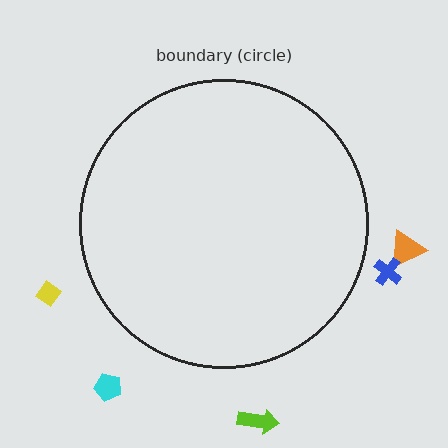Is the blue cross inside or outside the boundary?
Outside.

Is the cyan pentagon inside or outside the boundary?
Outside.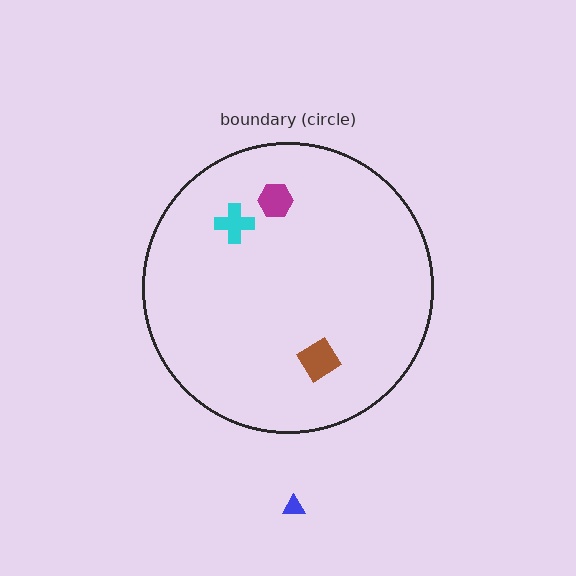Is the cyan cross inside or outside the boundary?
Inside.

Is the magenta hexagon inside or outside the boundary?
Inside.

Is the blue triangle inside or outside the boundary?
Outside.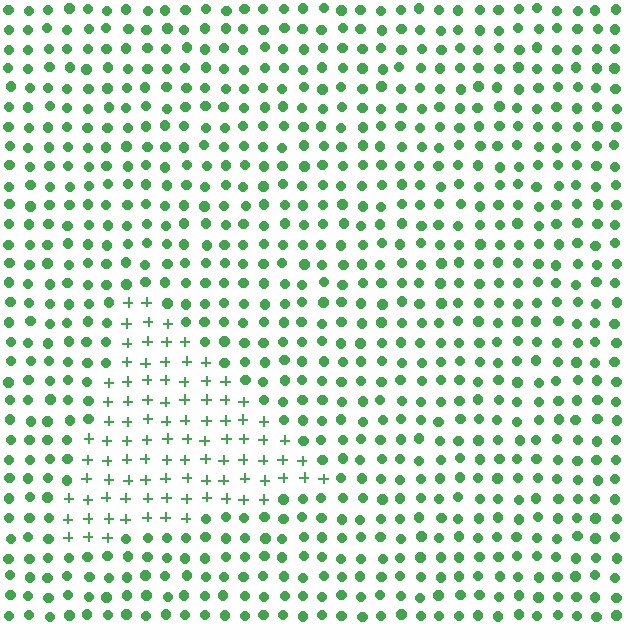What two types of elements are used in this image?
The image uses plus signs inside the triangle region and circles outside it.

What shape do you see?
I see a triangle.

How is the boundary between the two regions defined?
The boundary is defined by a change in element shape: plus signs inside vs. circles outside. All elements share the same color and spacing.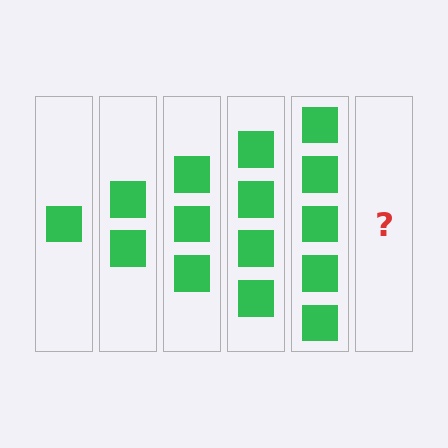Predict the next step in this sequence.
The next step is 6 squares.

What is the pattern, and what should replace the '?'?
The pattern is that each step adds one more square. The '?' should be 6 squares.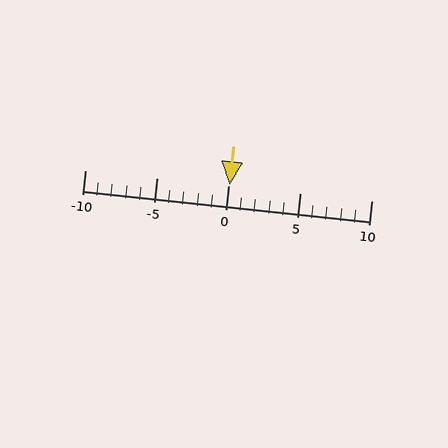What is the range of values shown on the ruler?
The ruler shows values from -10 to 10.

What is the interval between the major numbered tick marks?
The major tick marks are spaced 5 units apart.